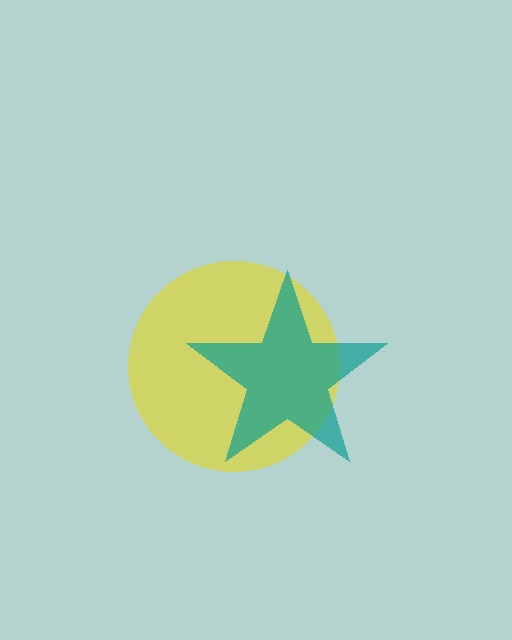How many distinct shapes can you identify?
There are 2 distinct shapes: a yellow circle, a teal star.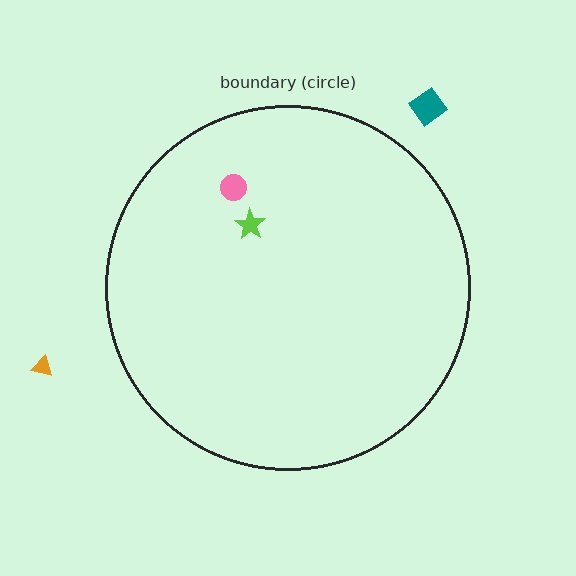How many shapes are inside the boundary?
2 inside, 2 outside.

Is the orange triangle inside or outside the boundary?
Outside.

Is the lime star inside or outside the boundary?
Inside.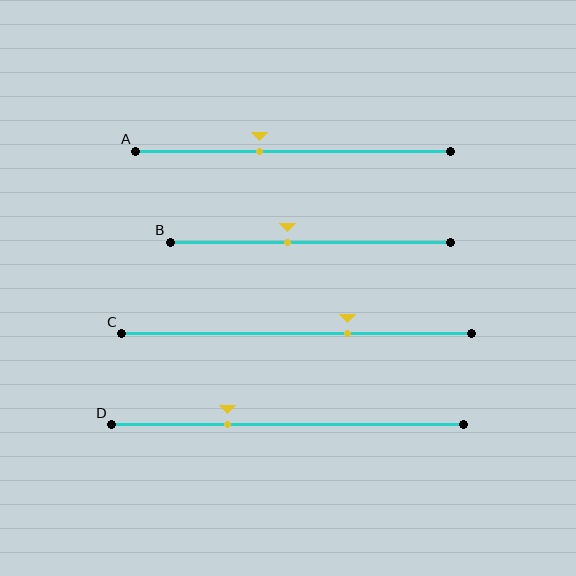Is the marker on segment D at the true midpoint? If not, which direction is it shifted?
No, the marker on segment D is shifted to the left by about 17% of the segment length.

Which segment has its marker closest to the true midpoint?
Segment B has its marker closest to the true midpoint.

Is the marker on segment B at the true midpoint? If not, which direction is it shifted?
No, the marker on segment B is shifted to the left by about 8% of the segment length.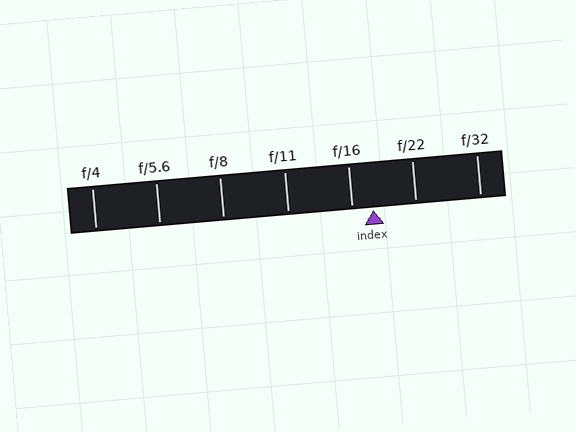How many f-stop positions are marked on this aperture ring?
There are 7 f-stop positions marked.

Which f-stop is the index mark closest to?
The index mark is closest to f/16.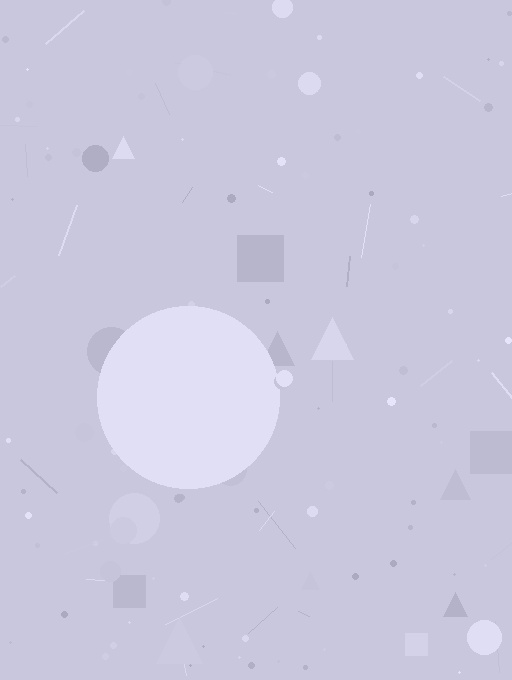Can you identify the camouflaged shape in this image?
The camouflaged shape is a circle.